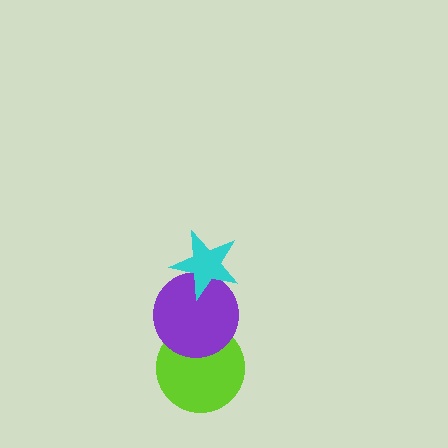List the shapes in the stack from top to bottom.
From top to bottom: the cyan star, the purple circle, the lime circle.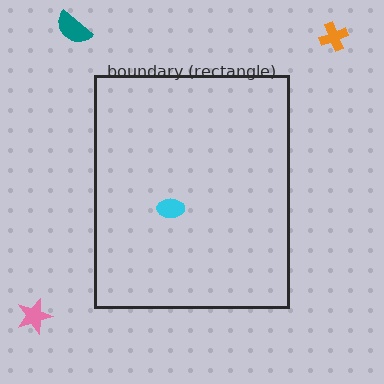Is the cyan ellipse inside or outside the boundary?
Inside.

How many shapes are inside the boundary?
1 inside, 3 outside.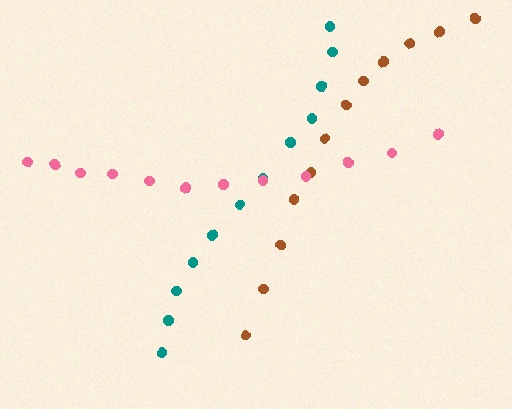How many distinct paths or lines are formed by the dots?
There are 3 distinct paths.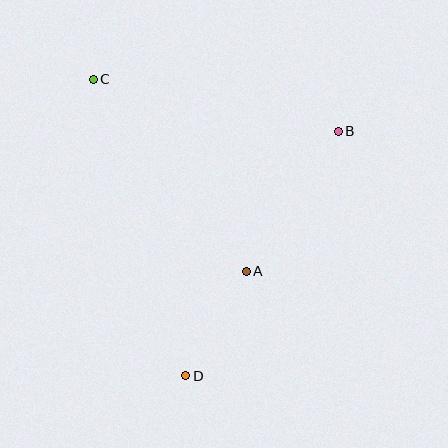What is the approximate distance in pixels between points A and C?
The distance between A and C is approximately 245 pixels.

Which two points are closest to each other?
Points A and D are closest to each other.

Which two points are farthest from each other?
Points C and D are farthest from each other.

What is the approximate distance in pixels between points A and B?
The distance between A and B is approximately 167 pixels.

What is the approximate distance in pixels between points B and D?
The distance between B and D is approximately 288 pixels.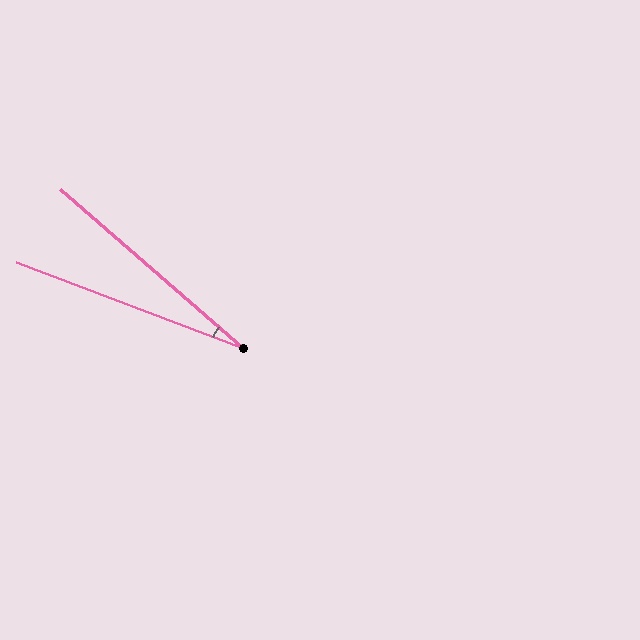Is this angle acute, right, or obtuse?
It is acute.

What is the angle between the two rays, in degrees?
Approximately 20 degrees.